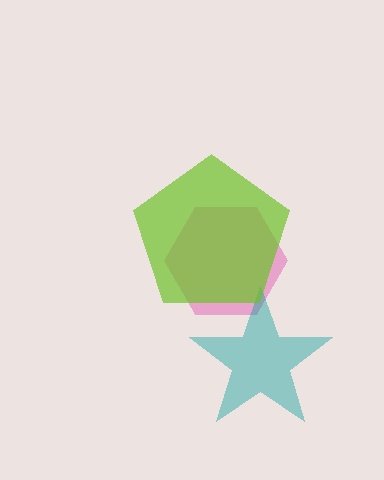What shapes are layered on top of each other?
The layered shapes are: a pink hexagon, a teal star, a lime pentagon.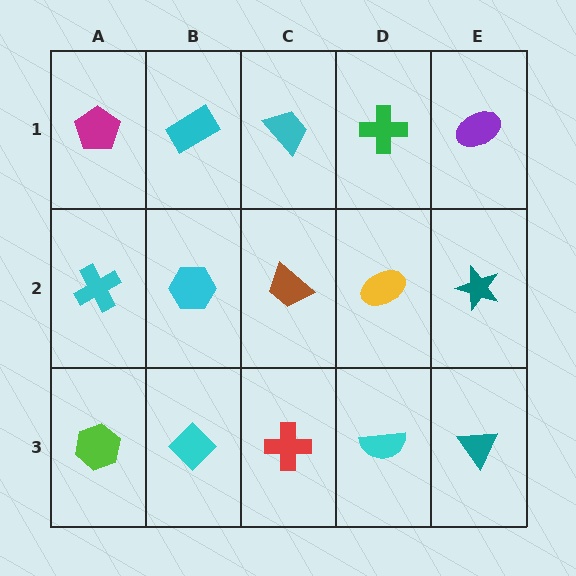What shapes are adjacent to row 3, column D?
A yellow ellipse (row 2, column D), a red cross (row 3, column C), a teal triangle (row 3, column E).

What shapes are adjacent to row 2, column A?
A magenta pentagon (row 1, column A), a lime hexagon (row 3, column A), a cyan hexagon (row 2, column B).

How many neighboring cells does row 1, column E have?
2.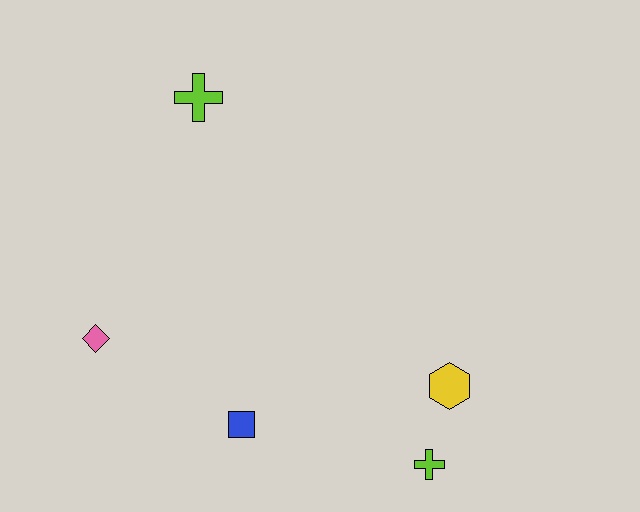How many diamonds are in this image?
There is 1 diamond.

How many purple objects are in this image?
There are no purple objects.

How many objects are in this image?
There are 5 objects.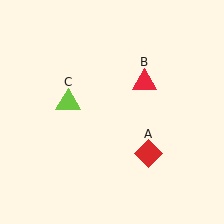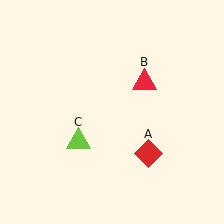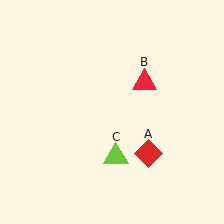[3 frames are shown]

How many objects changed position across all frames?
1 object changed position: lime triangle (object C).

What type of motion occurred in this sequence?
The lime triangle (object C) rotated counterclockwise around the center of the scene.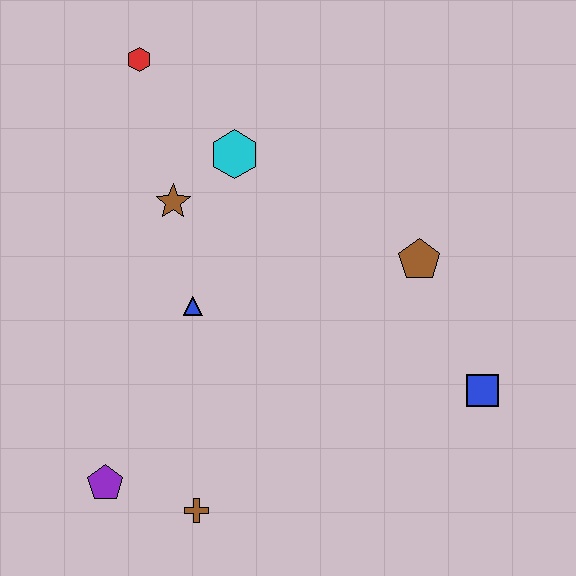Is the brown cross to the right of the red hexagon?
Yes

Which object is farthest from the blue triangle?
The blue square is farthest from the blue triangle.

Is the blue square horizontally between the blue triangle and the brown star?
No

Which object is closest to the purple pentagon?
The brown cross is closest to the purple pentagon.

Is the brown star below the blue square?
No